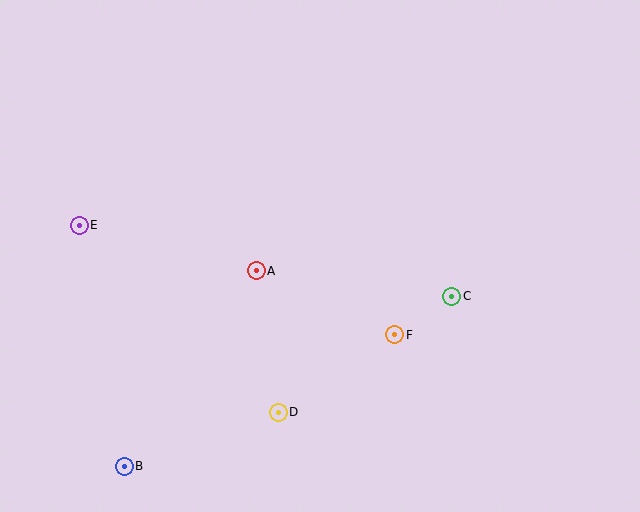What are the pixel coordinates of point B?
Point B is at (124, 466).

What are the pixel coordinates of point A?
Point A is at (256, 271).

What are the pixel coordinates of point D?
Point D is at (278, 412).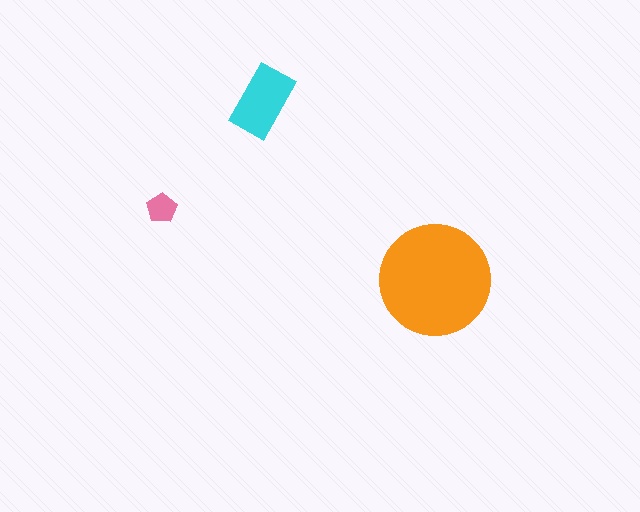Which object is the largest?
The orange circle.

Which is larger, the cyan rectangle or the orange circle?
The orange circle.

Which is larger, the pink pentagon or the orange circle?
The orange circle.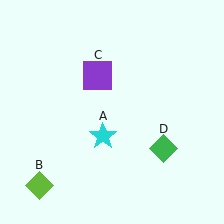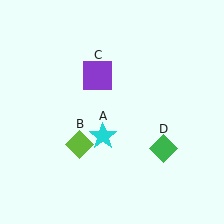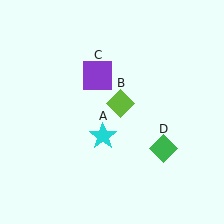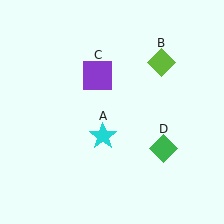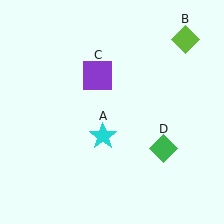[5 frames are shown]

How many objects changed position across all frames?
1 object changed position: lime diamond (object B).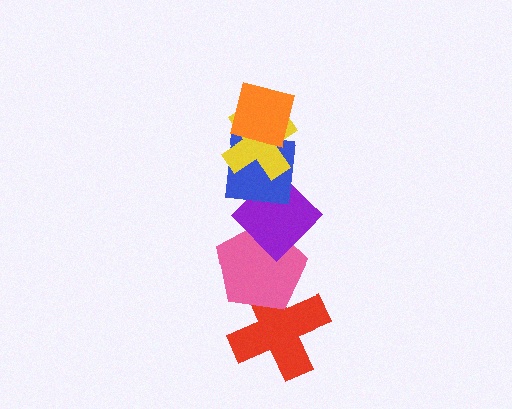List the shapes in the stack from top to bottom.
From top to bottom: the orange square, the yellow cross, the blue square, the purple diamond, the pink pentagon, the red cross.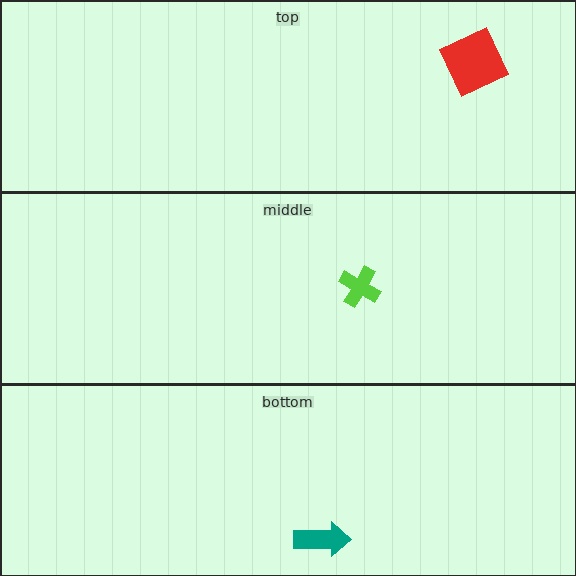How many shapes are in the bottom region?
1.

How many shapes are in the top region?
1.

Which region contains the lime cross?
The middle region.